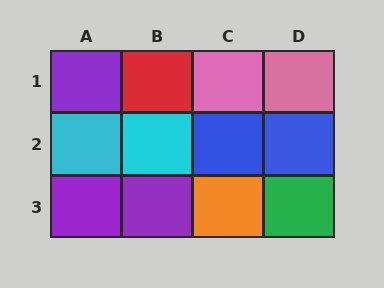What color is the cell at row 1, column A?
Purple.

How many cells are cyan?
2 cells are cyan.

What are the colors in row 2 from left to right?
Cyan, cyan, blue, blue.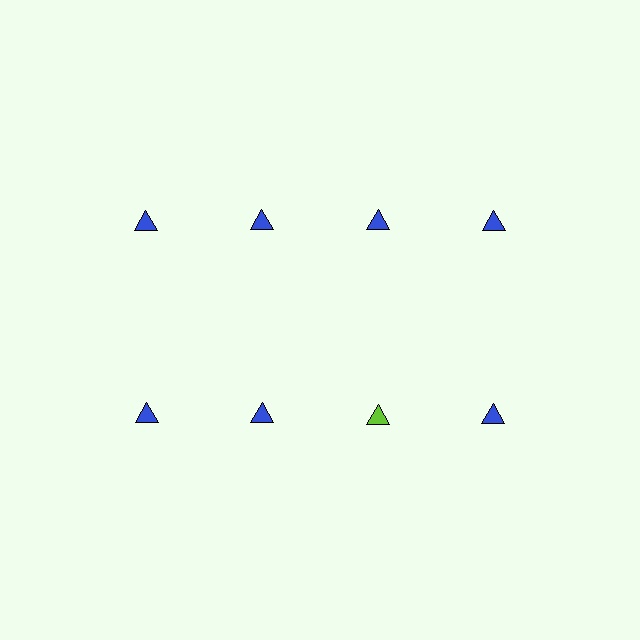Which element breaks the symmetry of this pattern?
The lime triangle in the second row, center column breaks the symmetry. All other shapes are blue triangles.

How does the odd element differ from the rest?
It has a different color: lime instead of blue.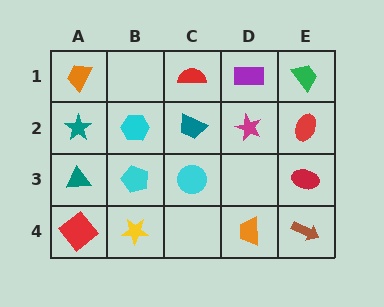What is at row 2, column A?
A teal star.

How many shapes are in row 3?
4 shapes.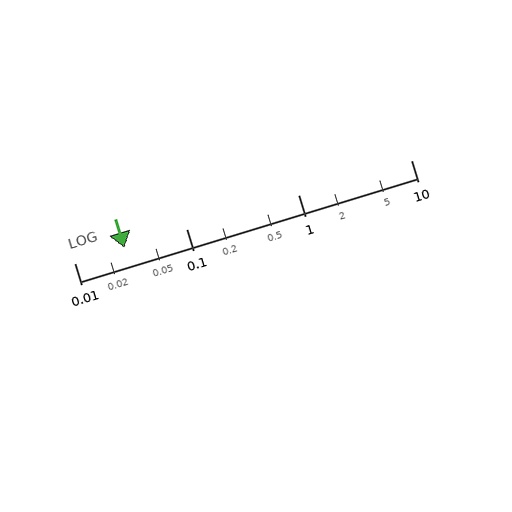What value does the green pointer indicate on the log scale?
The pointer indicates approximately 0.028.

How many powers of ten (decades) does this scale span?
The scale spans 3 decades, from 0.01 to 10.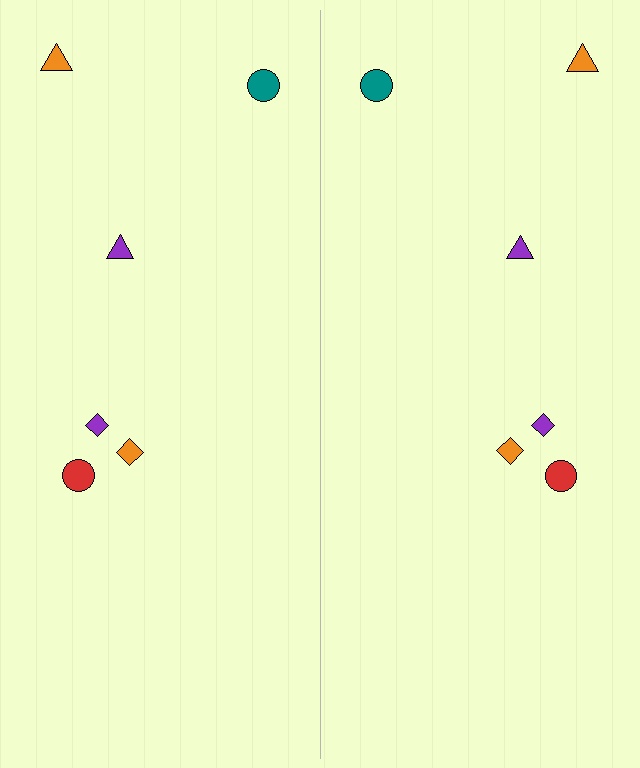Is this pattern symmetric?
Yes, this pattern has bilateral (reflection) symmetry.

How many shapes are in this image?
There are 12 shapes in this image.